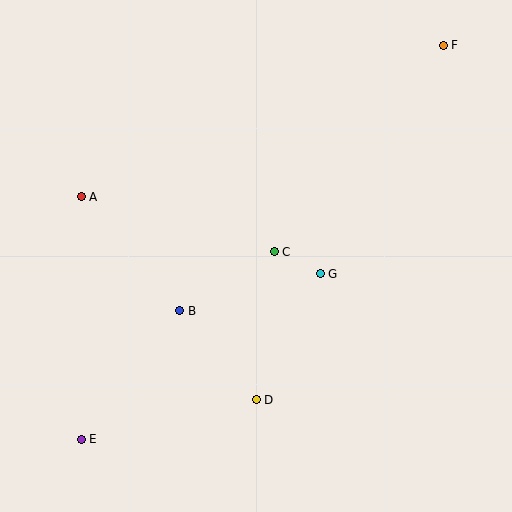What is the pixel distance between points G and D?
The distance between G and D is 141 pixels.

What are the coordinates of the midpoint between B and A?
The midpoint between B and A is at (130, 254).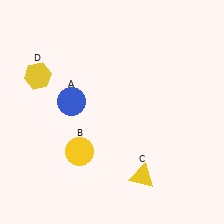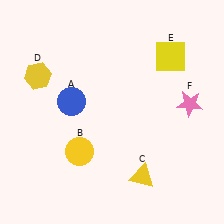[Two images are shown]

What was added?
A yellow square (E), a pink star (F) were added in Image 2.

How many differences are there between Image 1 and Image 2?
There are 2 differences between the two images.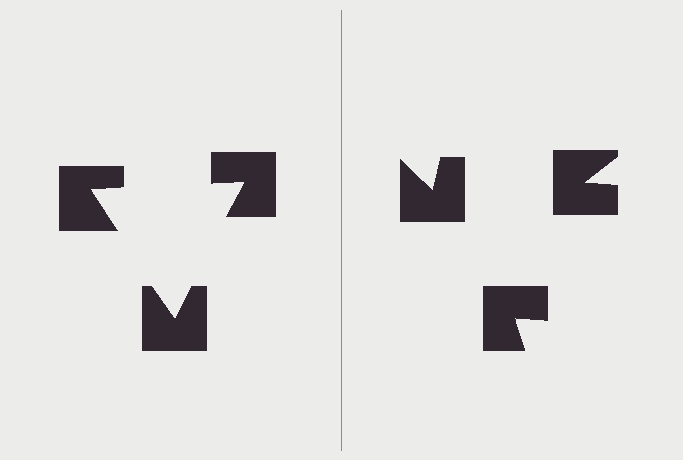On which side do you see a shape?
An illusory triangle appears on the left side. On the right side the wedge cuts are rotated, so no coherent shape forms.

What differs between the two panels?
The notched squares are positioned identically on both sides; only the wedge orientations differ. On the left they align to a triangle; on the right they are misaligned.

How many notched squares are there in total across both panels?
6 — 3 on each side.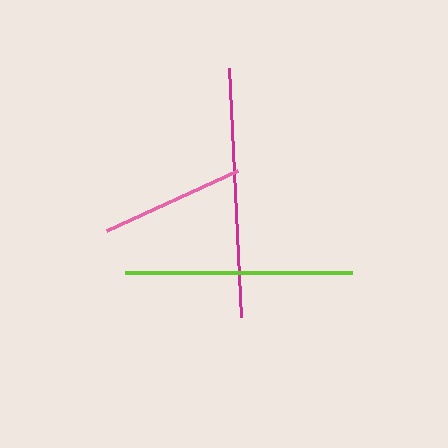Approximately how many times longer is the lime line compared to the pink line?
The lime line is approximately 1.6 times the length of the pink line.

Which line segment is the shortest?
The pink line is the shortest at approximately 144 pixels.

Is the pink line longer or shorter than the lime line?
The lime line is longer than the pink line.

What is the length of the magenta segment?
The magenta segment is approximately 249 pixels long.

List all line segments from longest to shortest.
From longest to shortest: magenta, lime, pink.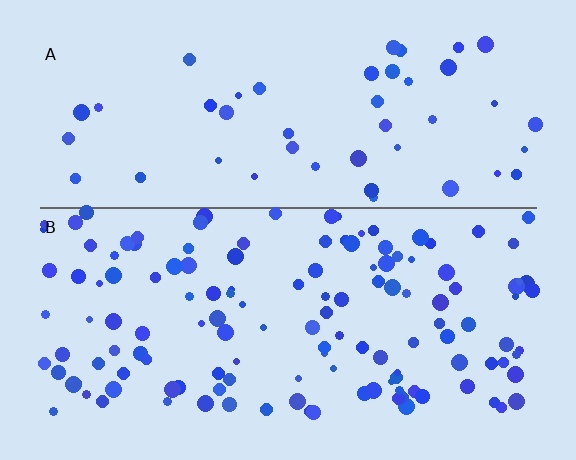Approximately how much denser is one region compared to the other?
Approximately 2.9× — region B over region A.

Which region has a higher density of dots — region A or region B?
B (the bottom).